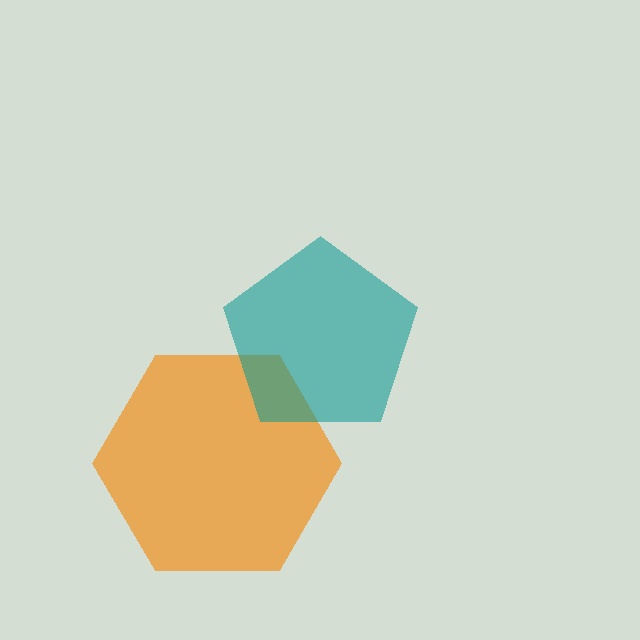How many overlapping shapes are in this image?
There are 2 overlapping shapes in the image.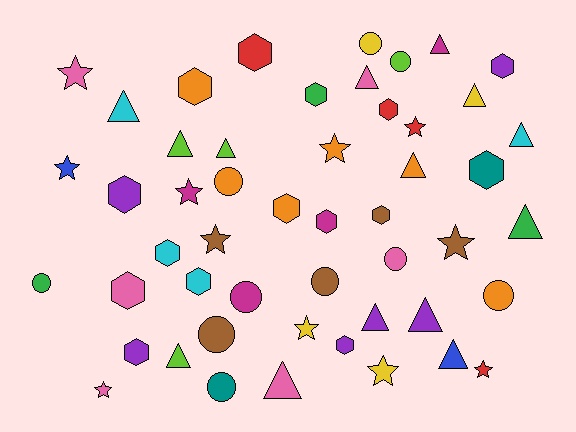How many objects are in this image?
There are 50 objects.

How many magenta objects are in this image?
There are 4 magenta objects.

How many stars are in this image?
There are 11 stars.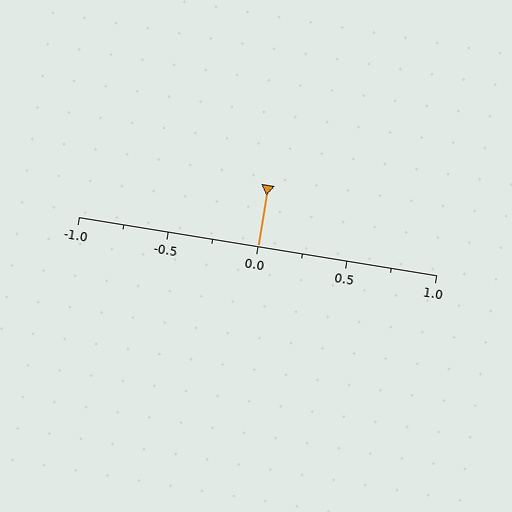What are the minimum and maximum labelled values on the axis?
The axis runs from -1.0 to 1.0.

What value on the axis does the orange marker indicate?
The marker indicates approximately 0.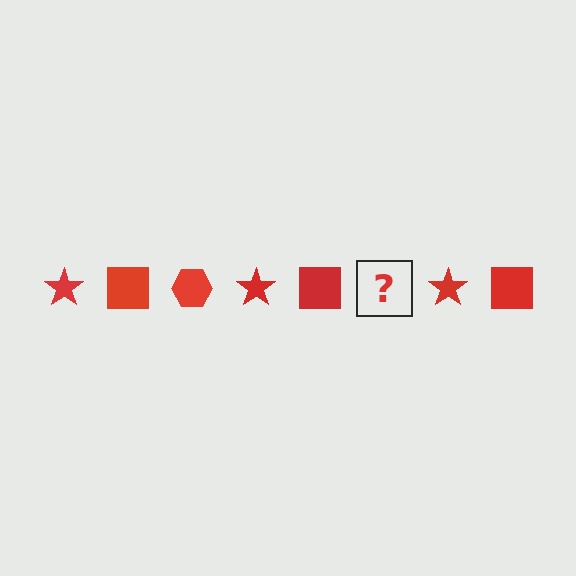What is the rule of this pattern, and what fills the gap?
The rule is that the pattern cycles through star, square, hexagon shapes in red. The gap should be filled with a red hexagon.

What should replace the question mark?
The question mark should be replaced with a red hexagon.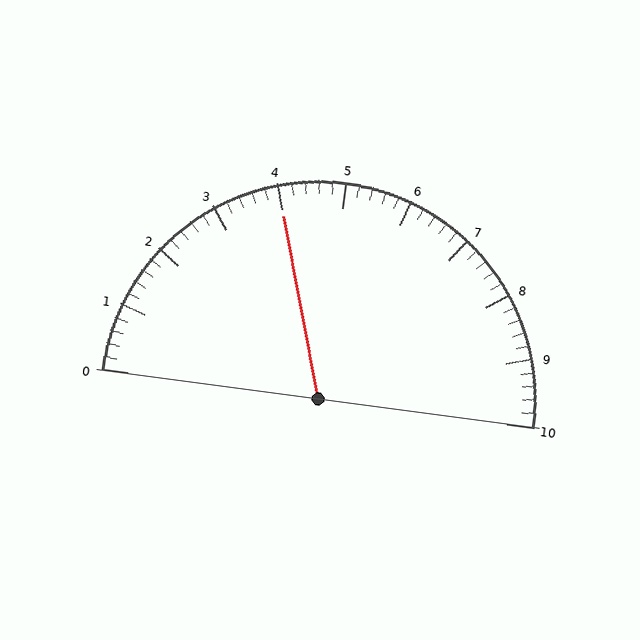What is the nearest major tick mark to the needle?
The nearest major tick mark is 4.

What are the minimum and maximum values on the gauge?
The gauge ranges from 0 to 10.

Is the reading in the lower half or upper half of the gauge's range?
The reading is in the lower half of the range (0 to 10).